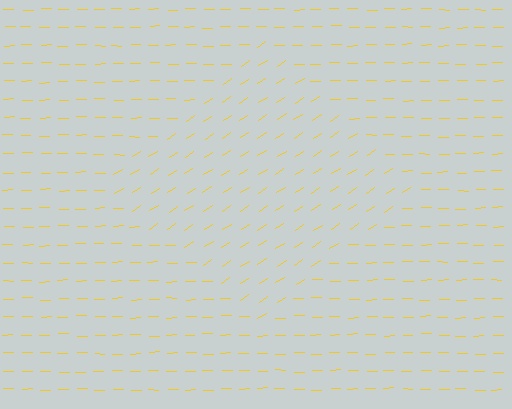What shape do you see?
I see a diamond.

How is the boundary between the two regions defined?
The boundary is defined purely by a change in line orientation (approximately 32 degrees difference). All lines are the same color and thickness.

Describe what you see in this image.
The image is filled with small yellow line segments. A diamond region in the image has lines oriented differently from the surrounding lines, creating a visible texture boundary.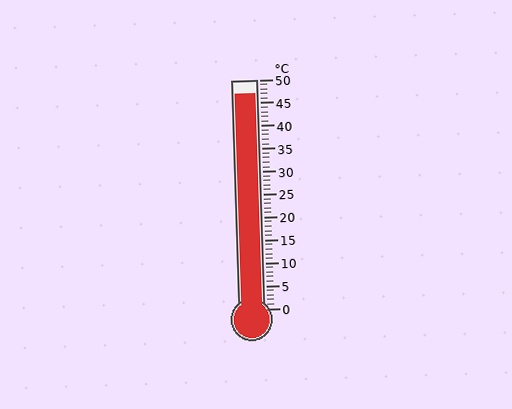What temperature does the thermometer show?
The thermometer shows approximately 47°C.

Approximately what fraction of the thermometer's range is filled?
The thermometer is filled to approximately 95% of its range.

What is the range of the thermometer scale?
The thermometer scale ranges from 0°C to 50°C.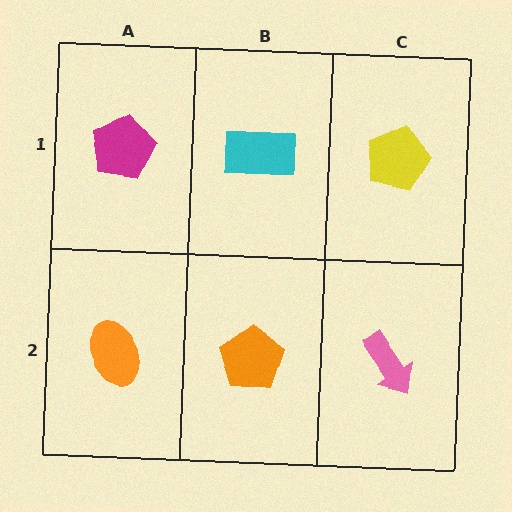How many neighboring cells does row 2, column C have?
2.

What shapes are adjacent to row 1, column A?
An orange ellipse (row 2, column A), a cyan rectangle (row 1, column B).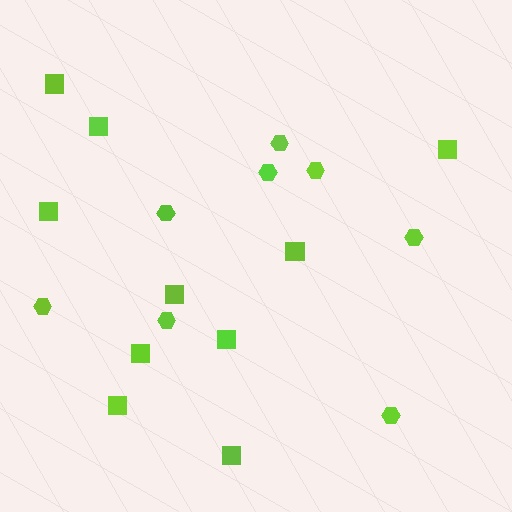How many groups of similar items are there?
There are 2 groups: one group of squares (10) and one group of hexagons (8).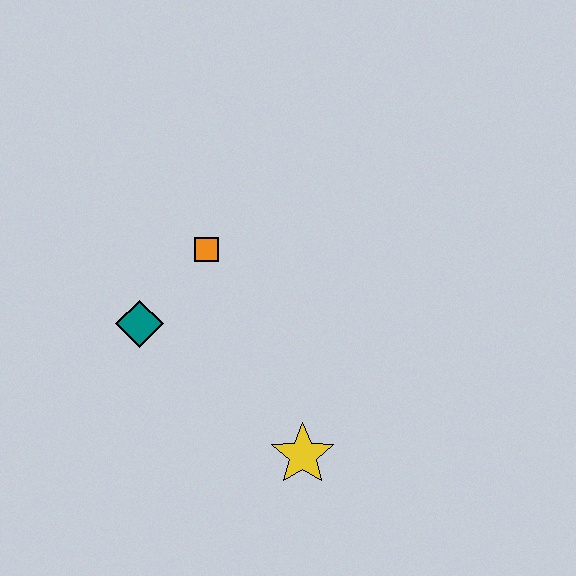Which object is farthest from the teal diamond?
The yellow star is farthest from the teal diamond.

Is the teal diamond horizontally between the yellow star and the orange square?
No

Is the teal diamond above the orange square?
No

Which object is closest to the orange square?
The teal diamond is closest to the orange square.